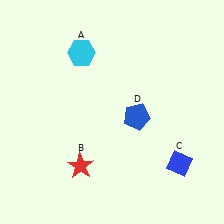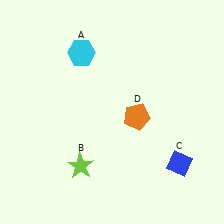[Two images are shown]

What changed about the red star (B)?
In Image 1, B is red. In Image 2, it changed to lime.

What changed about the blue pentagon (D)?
In Image 1, D is blue. In Image 2, it changed to orange.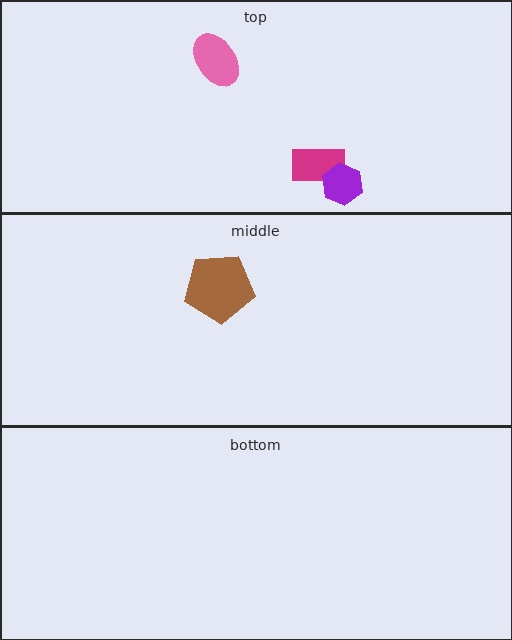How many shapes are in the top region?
3.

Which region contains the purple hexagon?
The top region.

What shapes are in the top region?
The pink ellipse, the magenta rectangle, the purple hexagon.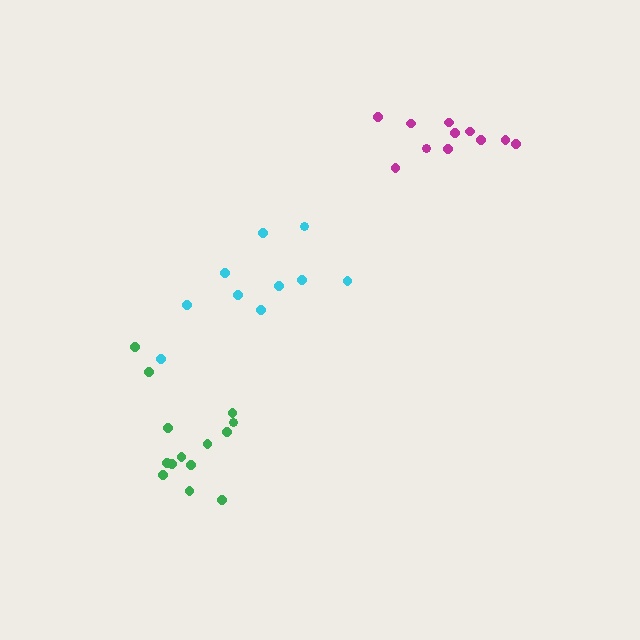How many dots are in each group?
Group 1: 11 dots, Group 2: 14 dots, Group 3: 10 dots (35 total).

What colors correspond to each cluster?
The clusters are colored: magenta, green, cyan.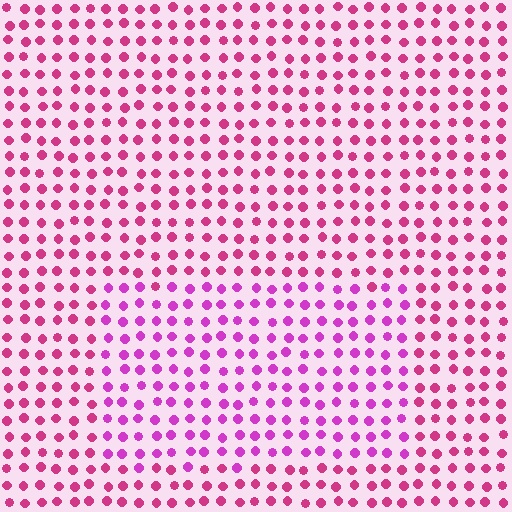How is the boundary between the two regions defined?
The boundary is defined purely by a slight shift in hue (about 26 degrees). Spacing, size, and orientation are identical on both sides.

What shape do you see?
I see a rectangle.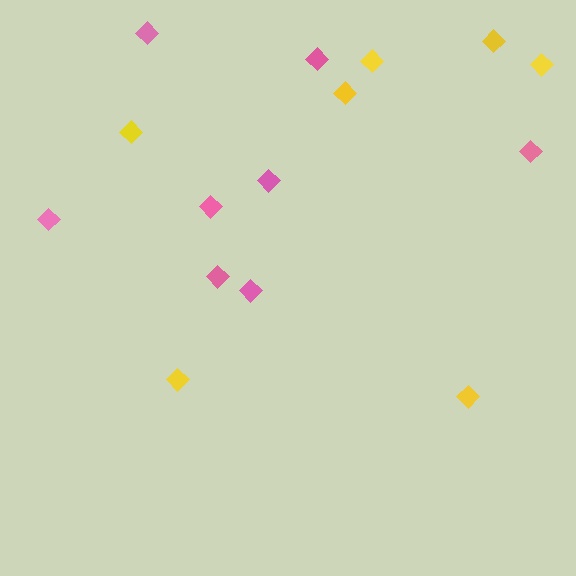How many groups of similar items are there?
There are 2 groups: one group of pink diamonds (8) and one group of yellow diamonds (7).